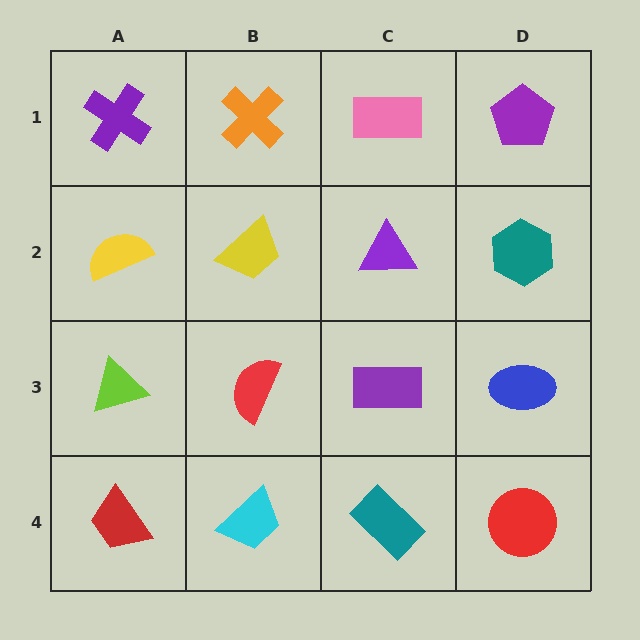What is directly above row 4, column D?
A blue ellipse.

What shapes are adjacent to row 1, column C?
A purple triangle (row 2, column C), an orange cross (row 1, column B), a purple pentagon (row 1, column D).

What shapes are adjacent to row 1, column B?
A yellow trapezoid (row 2, column B), a purple cross (row 1, column A), a pink rectangle (row 1, column C).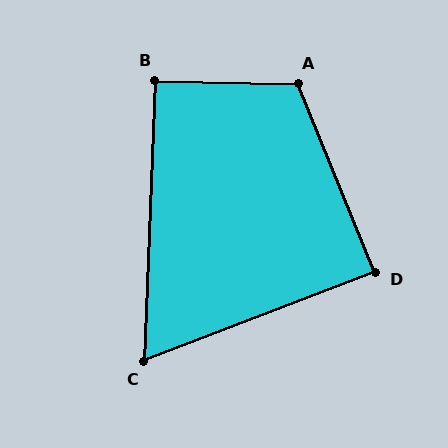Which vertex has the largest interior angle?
A, at approximately 113 degrees.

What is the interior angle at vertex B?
Approximately 91 degrees (approximately right).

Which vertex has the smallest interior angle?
C, at approximately 67 degrees.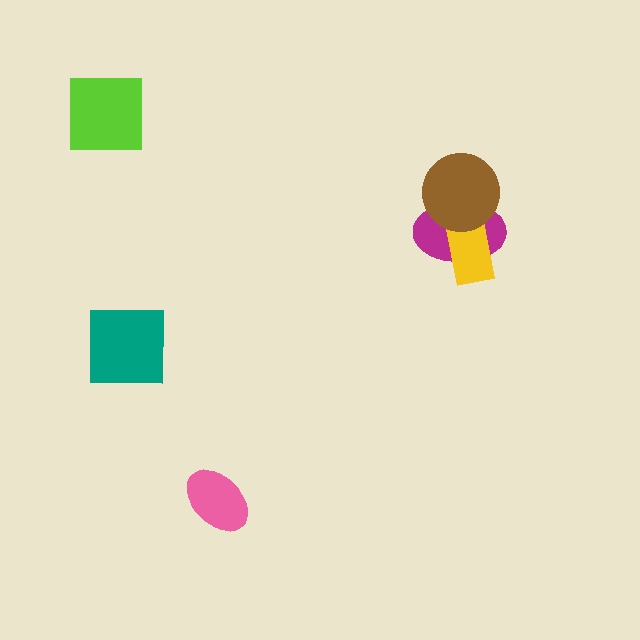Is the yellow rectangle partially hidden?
Yes, it is partially covered by another shape.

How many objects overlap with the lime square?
0 objects overlap with the lime square.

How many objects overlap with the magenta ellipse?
2 objects overlap with the magenta ellipse.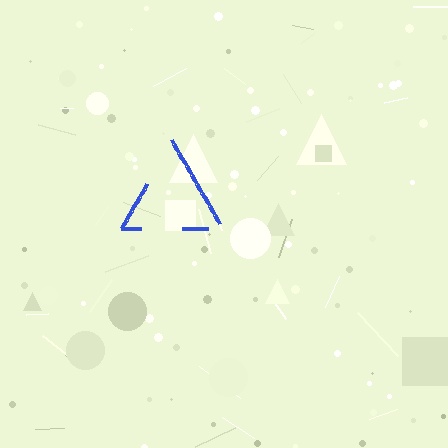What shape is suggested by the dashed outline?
The dashed outline suggests a triangle.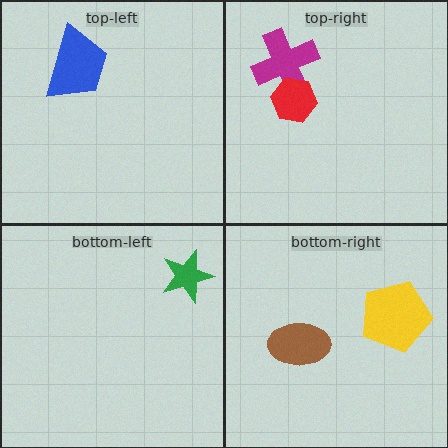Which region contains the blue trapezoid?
The top-left region.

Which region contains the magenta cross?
The top-right region.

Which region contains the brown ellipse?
The bottom-right region.